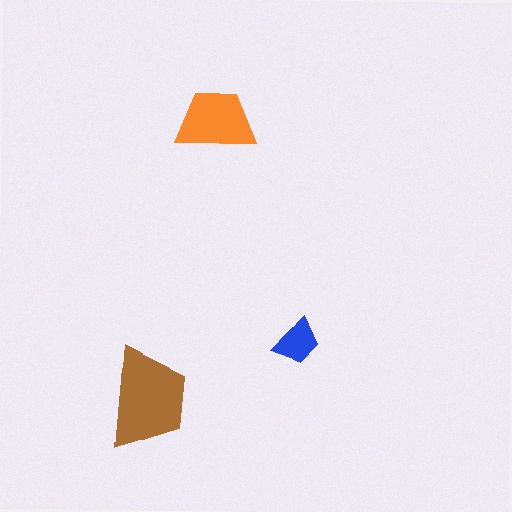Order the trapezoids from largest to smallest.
the brown one, the orange one, the blue one.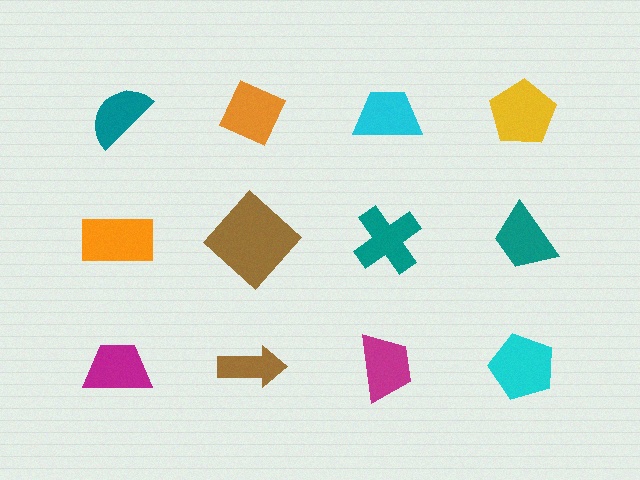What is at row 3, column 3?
A magenta trapezoid.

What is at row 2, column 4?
A teal trapezoid.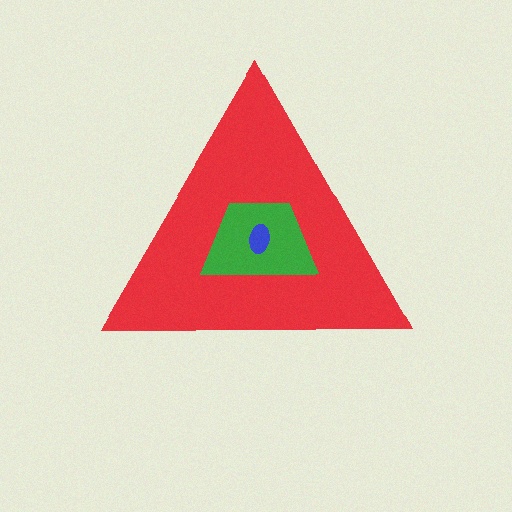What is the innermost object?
The blue ellipse.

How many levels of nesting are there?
3.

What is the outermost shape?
The red triangle.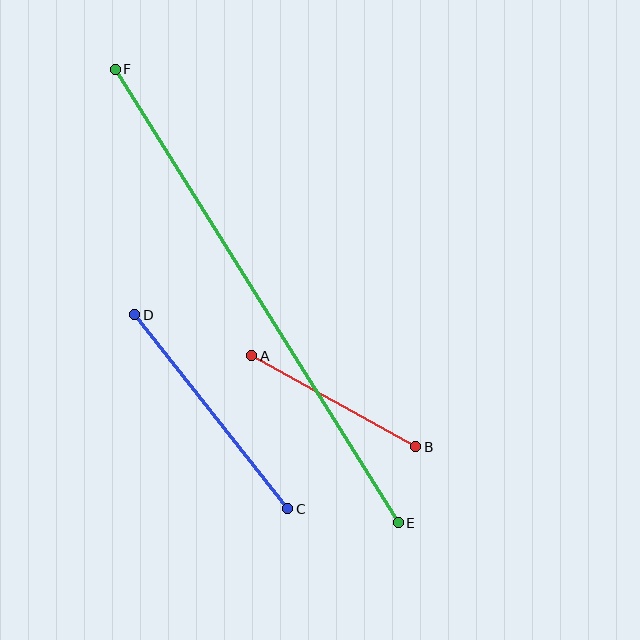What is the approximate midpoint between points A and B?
The midpoint is at approximately (334, 401) pixels.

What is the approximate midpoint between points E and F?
The midpoint is at approximately (257, 296) pixels.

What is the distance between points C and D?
The distance is approximately 247 pixels.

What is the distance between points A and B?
The distance is approximately 188 pixels.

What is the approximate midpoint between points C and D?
The midpoint is at approximately (211, 412) pixels.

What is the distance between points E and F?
The distance is approximately 535 pixels.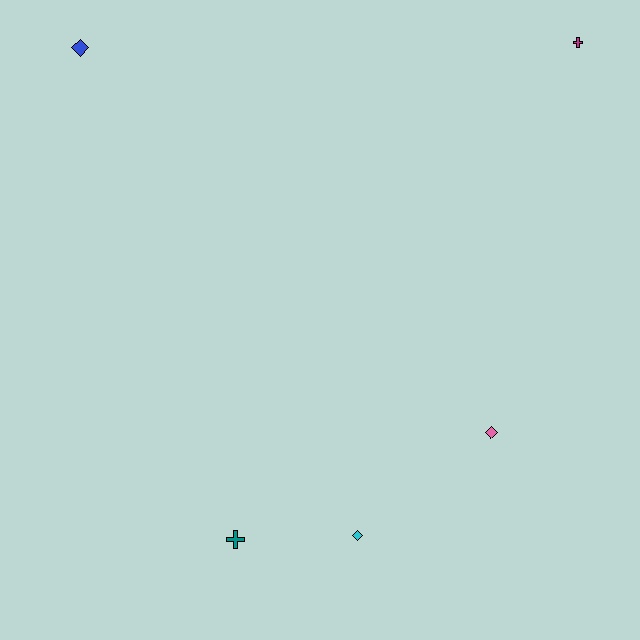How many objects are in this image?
There are 5 objects.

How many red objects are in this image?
There are no red objects.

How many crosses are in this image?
There are 2 crosses.